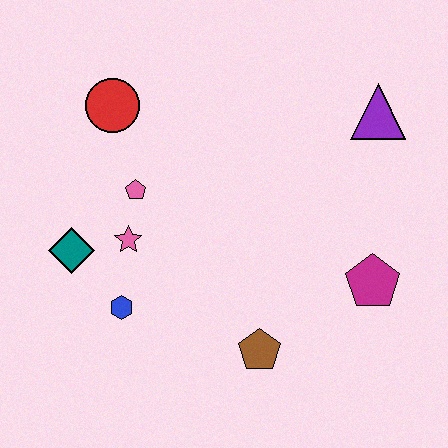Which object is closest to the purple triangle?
The magenta pentagon is closest to the purple triangle.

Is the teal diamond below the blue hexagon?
No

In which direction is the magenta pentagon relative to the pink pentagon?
The magenta pentagon is to the right of the pink pentagon.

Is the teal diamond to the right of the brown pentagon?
No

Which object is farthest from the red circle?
The magenta pentagon is farthest from the red circle.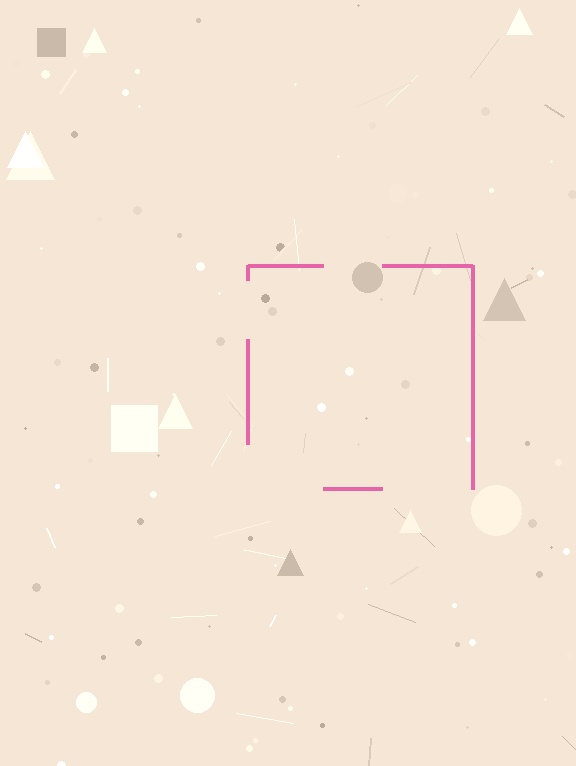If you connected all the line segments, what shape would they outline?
They would outline a square.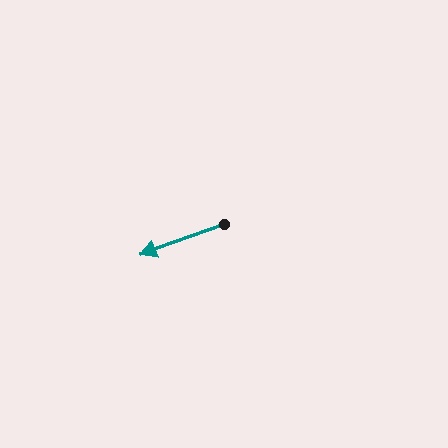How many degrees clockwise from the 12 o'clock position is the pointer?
Approximately 250 degrees.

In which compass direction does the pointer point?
West.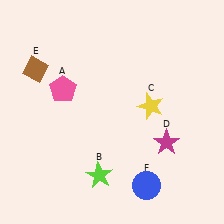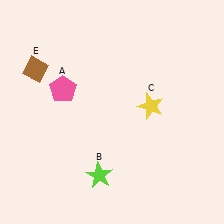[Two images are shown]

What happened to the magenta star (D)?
The magenta star (D) was removed in Image 2. It was in the bottom-right area of Image 1.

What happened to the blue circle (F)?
The blue circle (F) was removed in Image 2. It was in the bottom-right area of Image 1.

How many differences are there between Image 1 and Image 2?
There are 2 differences between the two images.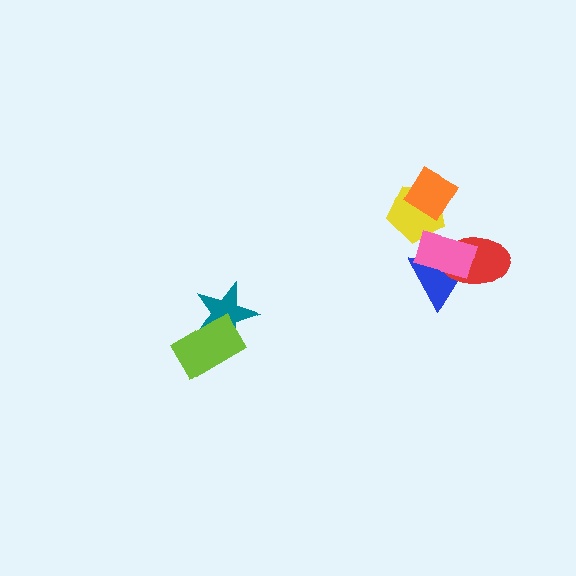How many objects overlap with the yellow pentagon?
2 objects overlap with the yellow pentagon.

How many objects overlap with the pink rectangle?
3 objects overlap with the pink rectangle.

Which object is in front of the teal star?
The lime rectangle is in front of the teal star.